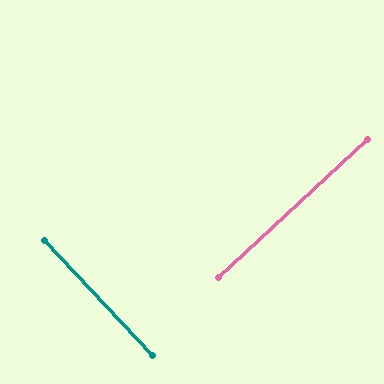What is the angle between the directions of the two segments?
Approximately 89 degrees.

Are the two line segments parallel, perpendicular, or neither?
Perpendicular — they meet at approximately 89°.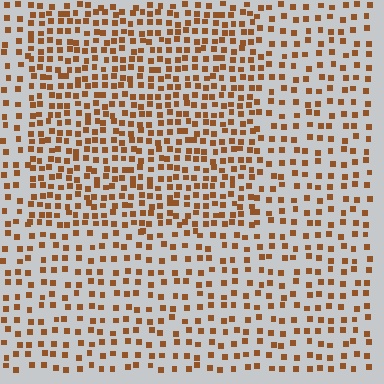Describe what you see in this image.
The image contains small brown elements arranged at two different densities. A rectangle-shaped region is visible where the elements are more densely packed than the surrounding area.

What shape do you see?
I see a rectangle.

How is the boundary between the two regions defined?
The boundary is defined by a change in element density (approximately 1.7x ratio). All elements are the same color, size, and shape.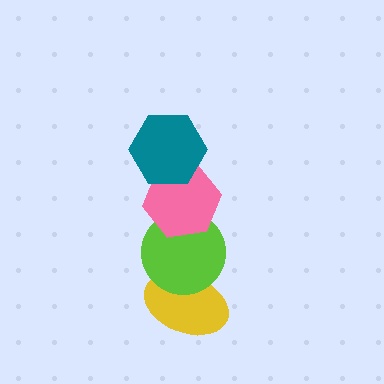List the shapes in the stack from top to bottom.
From top to bottom: the teal hexagon, the pink hexagon, the lime circle, the yellow ellipse.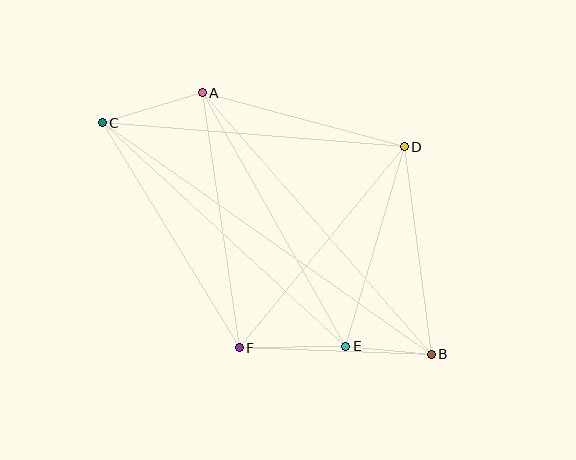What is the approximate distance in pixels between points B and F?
The distance between B and F is approximately 192 pixels.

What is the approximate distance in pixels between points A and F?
The distance between A and F is approximately 258 pixels.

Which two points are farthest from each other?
Points B and C are farthest from each other.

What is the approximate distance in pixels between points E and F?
The distance between E and F is approximately 106 pixels.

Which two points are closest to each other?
Points B and E are closest to each other.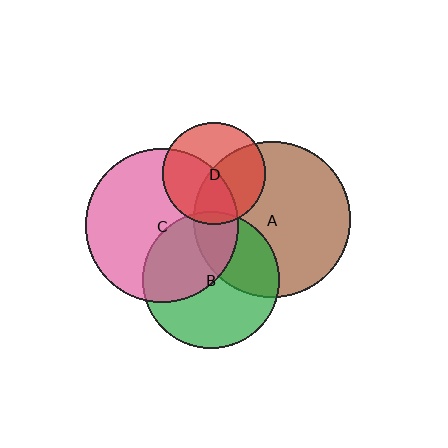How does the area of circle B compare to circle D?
Approximately 1.8 times.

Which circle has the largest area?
Circle A (brown).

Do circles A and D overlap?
Yes.